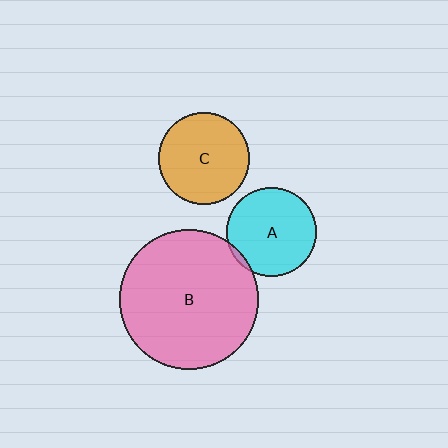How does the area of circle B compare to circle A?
Approximately 2.4 times.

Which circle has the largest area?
Circle B (pink).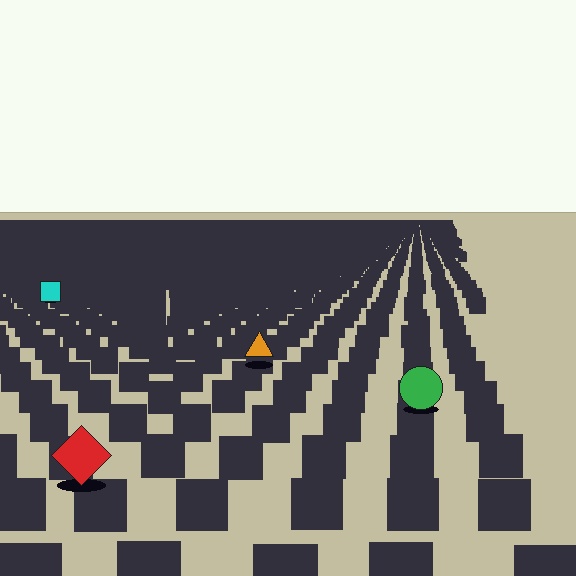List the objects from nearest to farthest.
From nearest to farthest: the red diamond, the green circle, the orange triangle, the cyan square.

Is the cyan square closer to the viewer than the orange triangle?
No. The orange triangle is closer — you can tell from the texture gradient: the ground texture is coarser near it.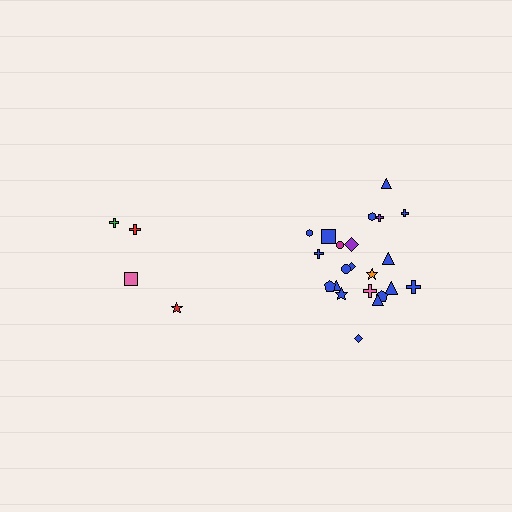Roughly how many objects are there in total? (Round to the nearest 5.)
Roughly 25 objects in total.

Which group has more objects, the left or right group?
The right group.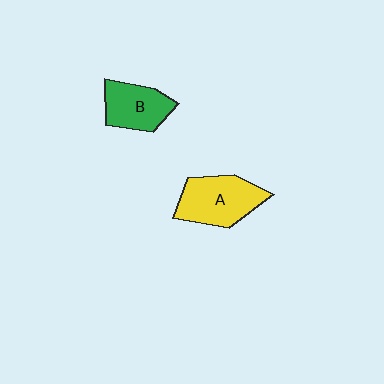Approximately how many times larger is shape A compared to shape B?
Approximately 1.3 times.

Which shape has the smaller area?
Shape B (green).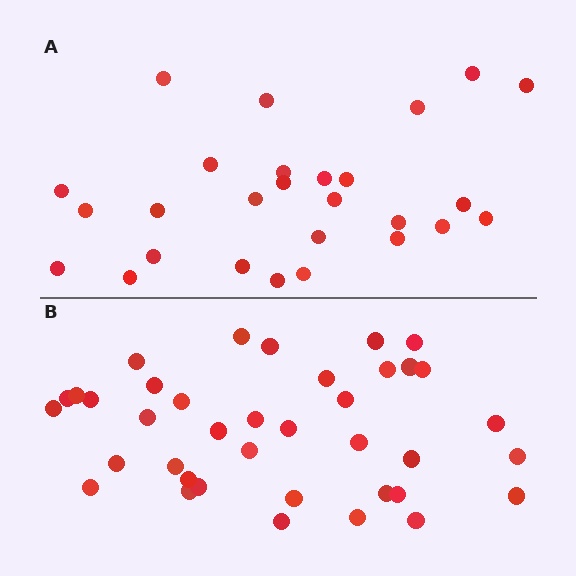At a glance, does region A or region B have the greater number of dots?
Region B (the bottom region) has more dots.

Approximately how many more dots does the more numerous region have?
Region B has roughly 12 or so more dots than region A.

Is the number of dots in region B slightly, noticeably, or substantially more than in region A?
Region B has noticeably more, but not dramatically so. The ratio is roughly 1.4 to 1.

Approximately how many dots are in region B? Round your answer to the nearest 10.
About 40 dots. (The exact count is 38, which rounds to 40.)